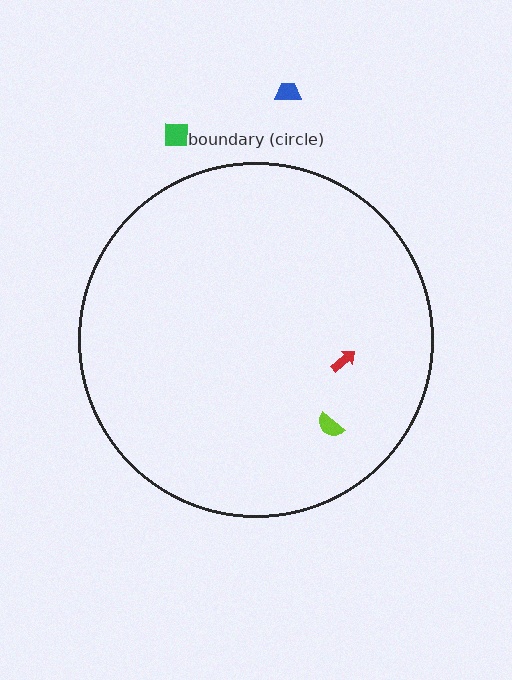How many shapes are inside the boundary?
2 inside, 2 outside.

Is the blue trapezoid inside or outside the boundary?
Outside.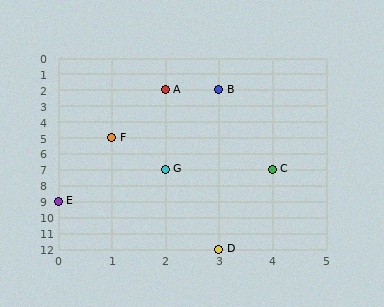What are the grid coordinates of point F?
Point F is at grid coordinates (1, 5).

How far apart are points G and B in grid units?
Points G and B are 1 column and 5 rows apart (about 5.1 grid units diagonally).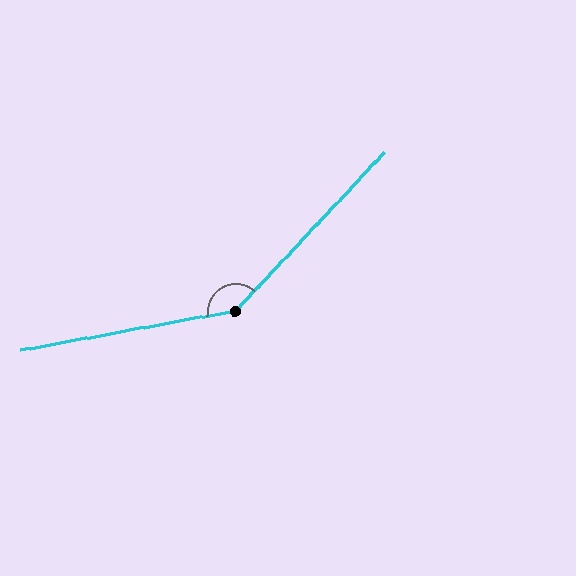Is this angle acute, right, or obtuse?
It is obtuse.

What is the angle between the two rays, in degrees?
Approximately 143 degrees.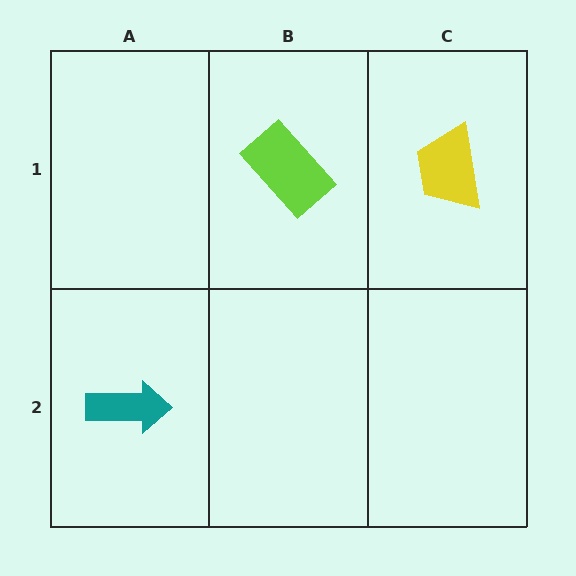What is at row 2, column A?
A teal arrow.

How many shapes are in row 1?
2 shapes.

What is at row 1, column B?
A lime rectangle.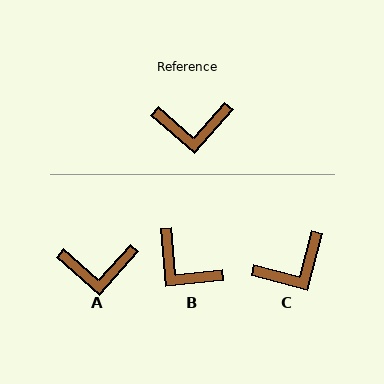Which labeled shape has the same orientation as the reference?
A.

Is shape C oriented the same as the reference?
No, it is off by about 27 degrees.